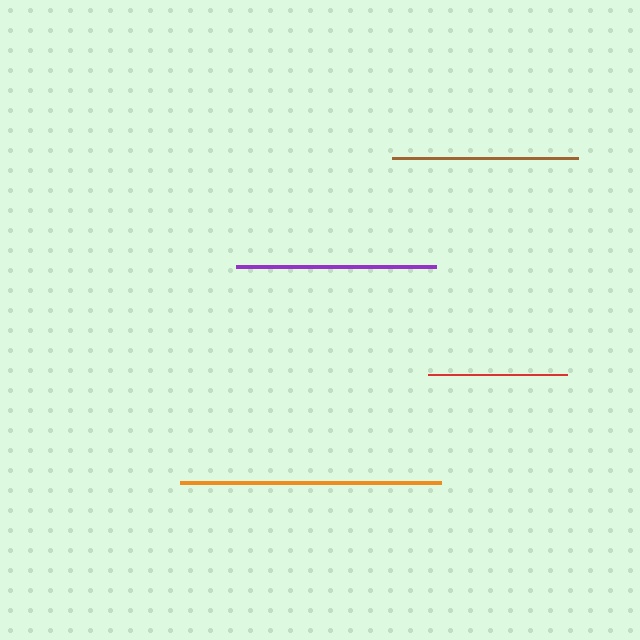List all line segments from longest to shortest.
From longest to shortest: orange, purple, brown, red.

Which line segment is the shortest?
The red line is the shortest at approximately 139 pixels.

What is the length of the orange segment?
The orange segment is approximately 261 pixels long.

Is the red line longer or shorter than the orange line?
The orange line is longer than the red line.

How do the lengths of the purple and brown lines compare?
The purple and brown lines are approximately the same length.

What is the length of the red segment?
The red segment is approximately 139 pixels long.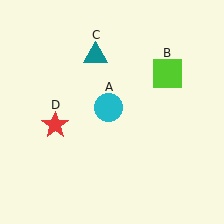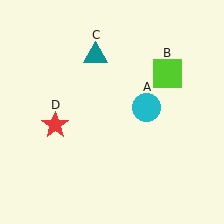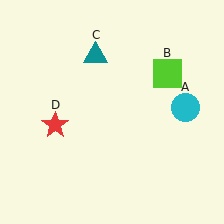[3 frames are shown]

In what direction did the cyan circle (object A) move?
The cyan circle (object A) moved right.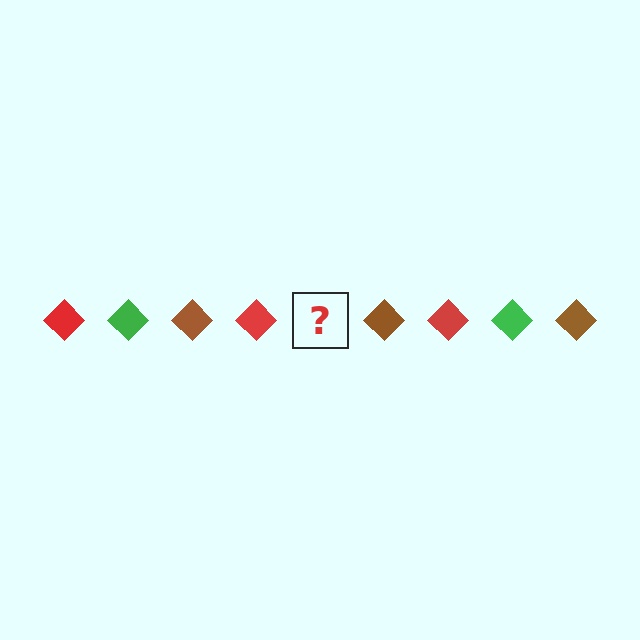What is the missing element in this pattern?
The missing element is a green diamond.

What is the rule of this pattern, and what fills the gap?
The rule is that the pattern cycles through red, green, brown diamonds. The gap should be filled with a green diamond.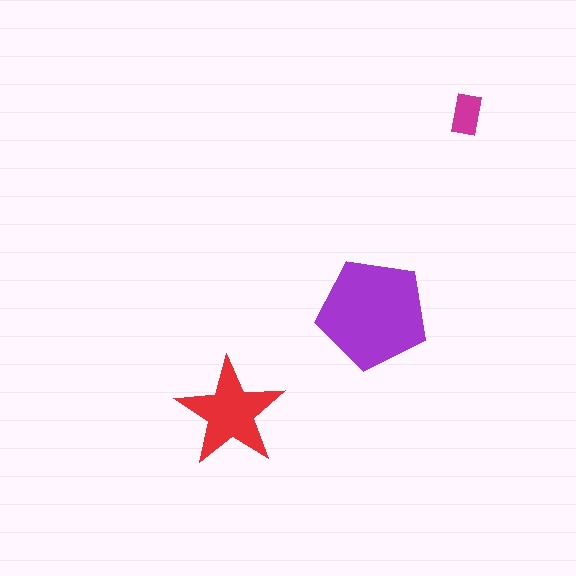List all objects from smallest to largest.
The magenta rectangle, the red star, the purple pentagon.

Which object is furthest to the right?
The magenta rectangle is rightmost.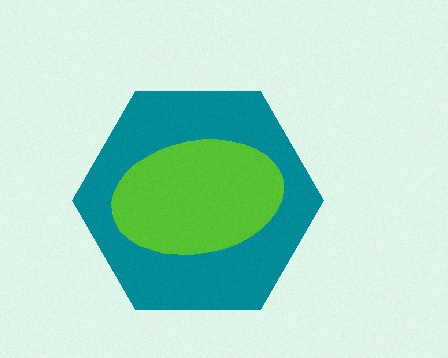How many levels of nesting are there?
2.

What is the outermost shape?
The teal hexagon.